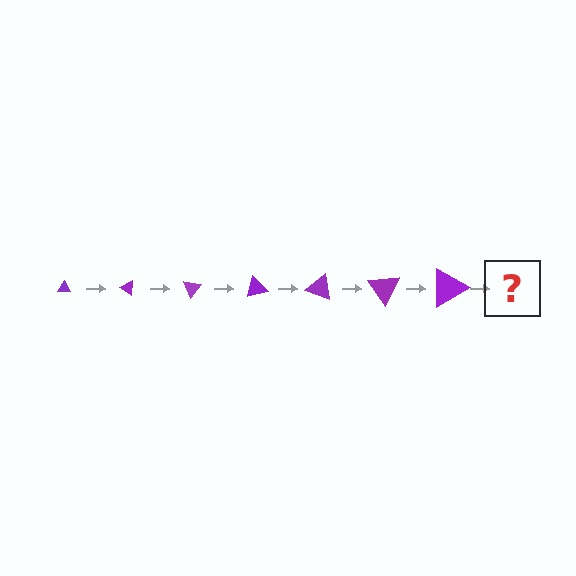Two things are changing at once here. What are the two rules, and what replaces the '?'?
The two rules are that the triangle grows larger each step and it rotates 35 degrees each step. The '?' should be a triangle, larger than the previous one and rotated 245 degrees from the start.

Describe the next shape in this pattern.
It should be a triangle, larger than the previous one and rotated 245 degrees from the start.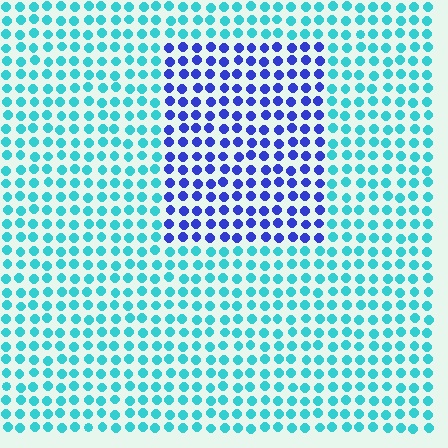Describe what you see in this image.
The image is filled with small cyan elements in a uniform arrangement. A rectangle-shaped region is visible where the elements are tinted to a slightly different hue, forming a subtle color boundary.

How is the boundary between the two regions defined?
The boundary is defined purely by a slight shift in hue (about 56 degrees). Spacing, size, and orientation are identical on both sides.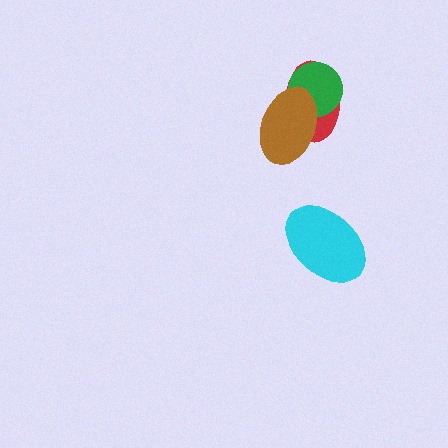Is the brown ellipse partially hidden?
No, no other shape covers it.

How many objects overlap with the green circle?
2 objects overlap with the green circle.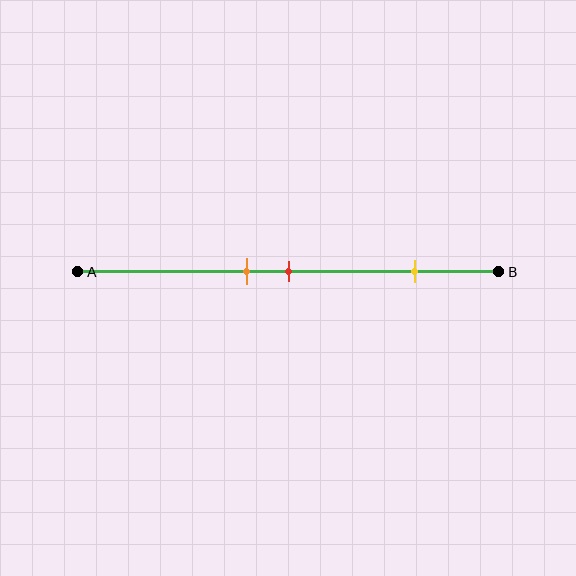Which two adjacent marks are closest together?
The orange and red marks are the closest adjacent pair.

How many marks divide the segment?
There are 3 marks dividing the segment.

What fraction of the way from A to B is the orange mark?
The orange mark is approximately 40% (0.4) of the way from A to B.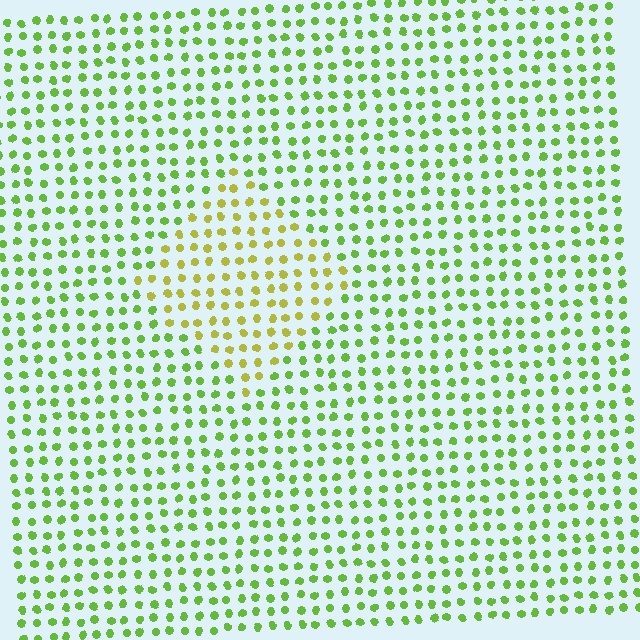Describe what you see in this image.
The image is filled with small lime elements in a uniform arrangement. A diamond-shaped region is visible where the elements are tinted to a slightly different hue, forming a subtle color boundary.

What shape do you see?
I see a diamond.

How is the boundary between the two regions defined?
The boundary is defined purely by a slight shift in hue (about 35 degrees). Spacing, size, and orientation are identical on both sides.